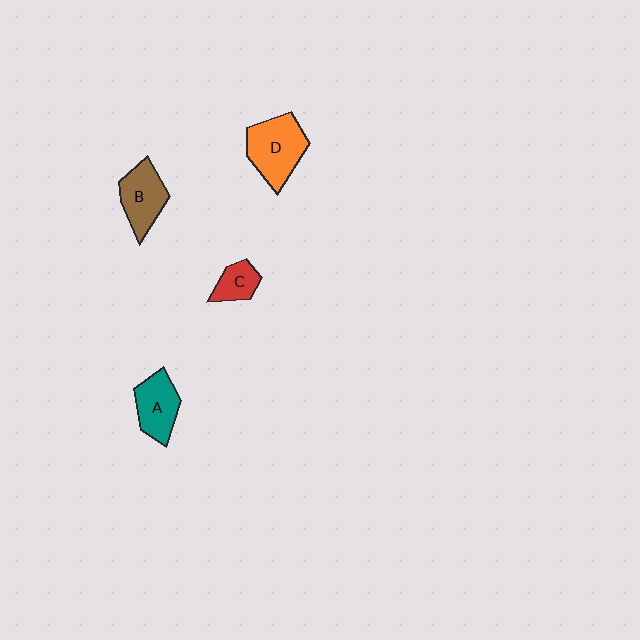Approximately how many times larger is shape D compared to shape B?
Approximately 1.3 times.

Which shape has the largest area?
Shape D (orange).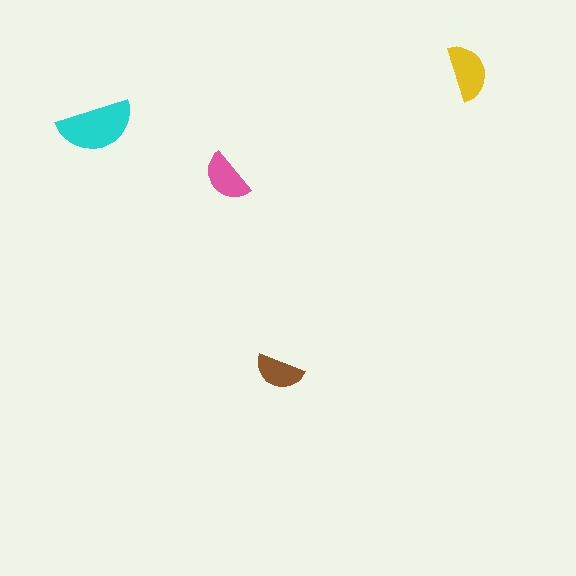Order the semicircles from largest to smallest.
the cyan one, the yellow one, the pink one, the brown one.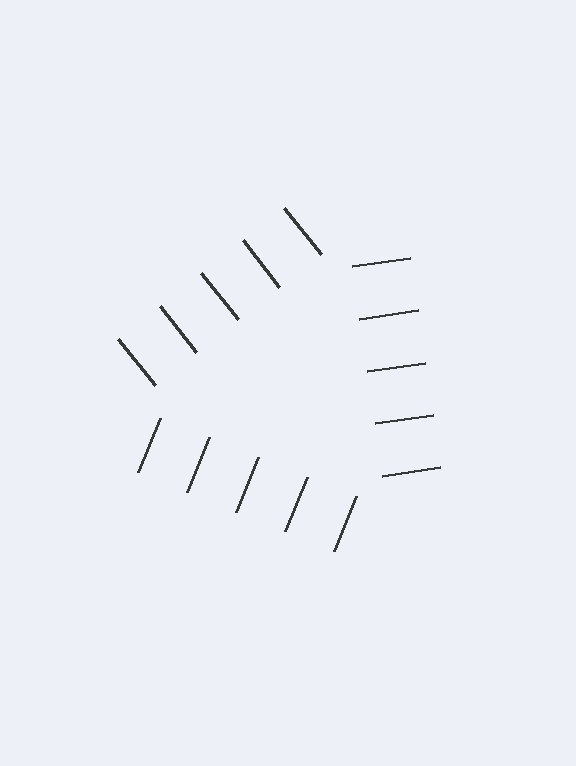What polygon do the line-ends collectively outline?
An illusory triangle — the line segments terminate on its edges but no continuous stroke is drawn.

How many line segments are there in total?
15 — 5 along each of the 3 edges.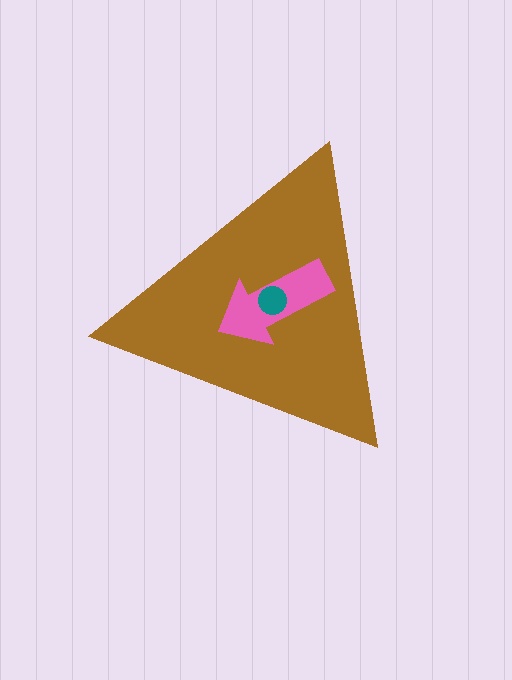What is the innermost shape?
The teal circle.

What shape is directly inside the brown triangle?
The pink arrow.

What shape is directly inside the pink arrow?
The teal circle.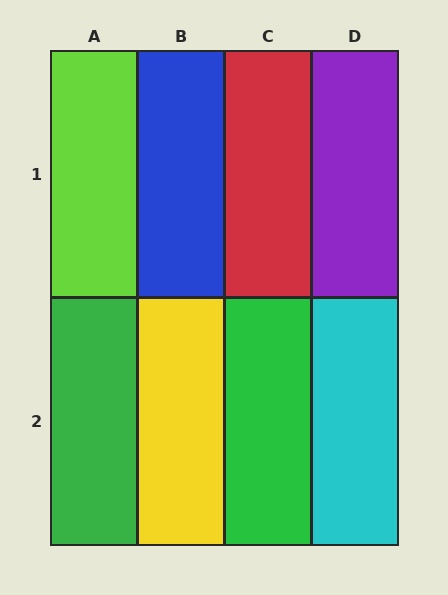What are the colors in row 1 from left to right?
Lime, blue, red, purple.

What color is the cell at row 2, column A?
Green.